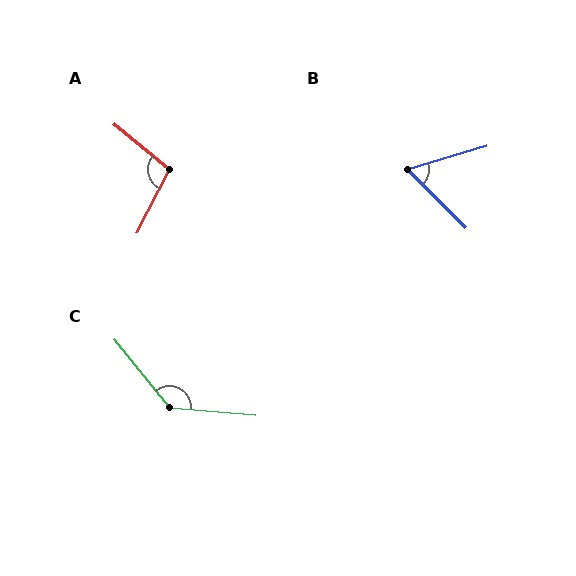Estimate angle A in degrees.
Approximately 102 degrees.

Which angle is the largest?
C, at approximately 134 degrees.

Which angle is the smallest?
B, at approximately 62 degrees.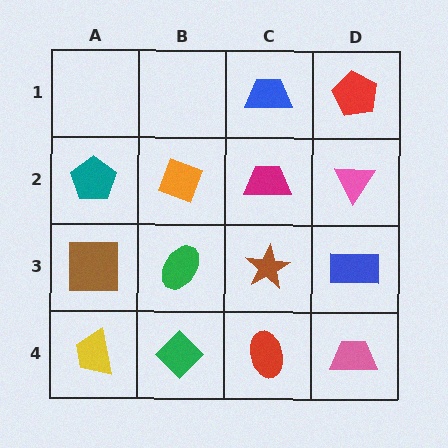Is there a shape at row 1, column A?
No, that cell is empty.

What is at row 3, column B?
A green ellipse.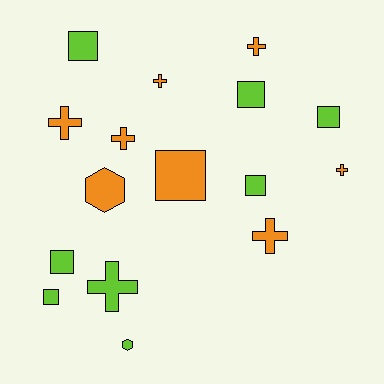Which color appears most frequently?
Lime, with 8 objects.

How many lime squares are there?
There are 6 lime squares.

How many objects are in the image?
There are 16 objects.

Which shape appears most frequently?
Cross, with 7 objects.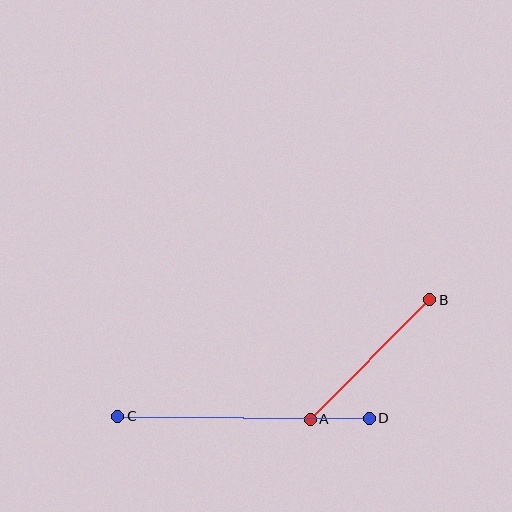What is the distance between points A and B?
The distance is approximately 169 pixels.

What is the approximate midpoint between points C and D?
The midpoint is at approximately (244, 417) pixels.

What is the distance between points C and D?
The distance is approximately 252 pixels.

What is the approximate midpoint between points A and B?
The midpoint is at approximately (370, 359) pixels.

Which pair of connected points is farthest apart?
Points C and D are farthest apart.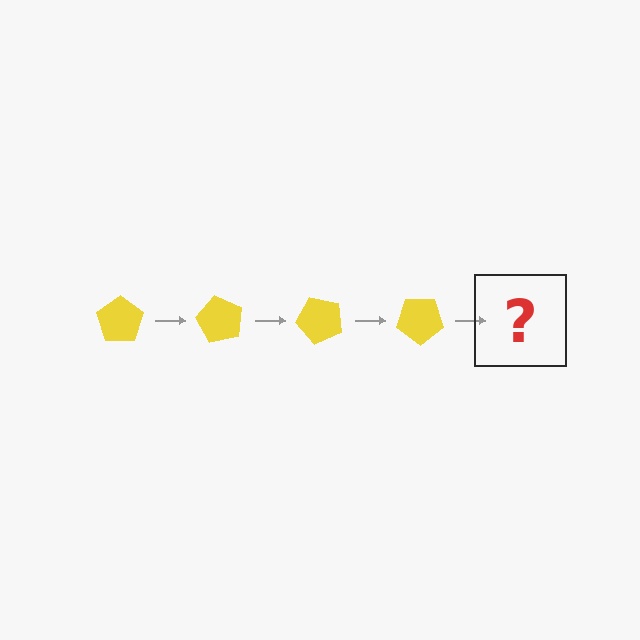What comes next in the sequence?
The next element should be a yellow pentagon rotated 240 degrees.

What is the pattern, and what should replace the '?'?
The pattern is that the pentagon rotates 60 degrees each step. The '?' should be a yellow pentagon rotated 240 degrees.